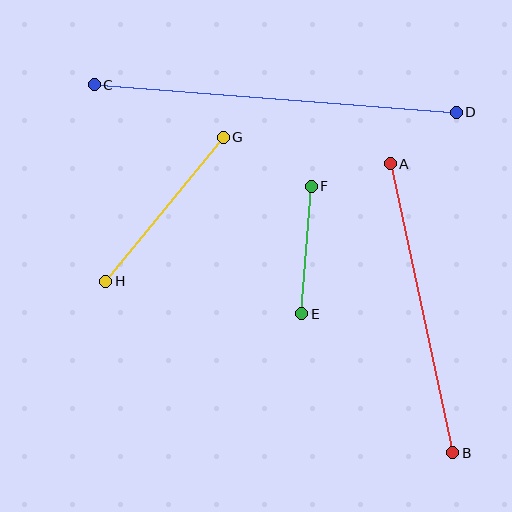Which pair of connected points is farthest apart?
Points C and D are farthest apart.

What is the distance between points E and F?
The distance is approximately 128 pixels.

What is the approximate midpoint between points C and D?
The midpoint is at approximately (275, 99) pixels.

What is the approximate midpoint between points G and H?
The midpoint is at approximately (165, 209) pixels.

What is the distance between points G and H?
The distance is approximately 186 pixels.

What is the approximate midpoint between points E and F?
The midpoint is at approximately (306, 250) pixels.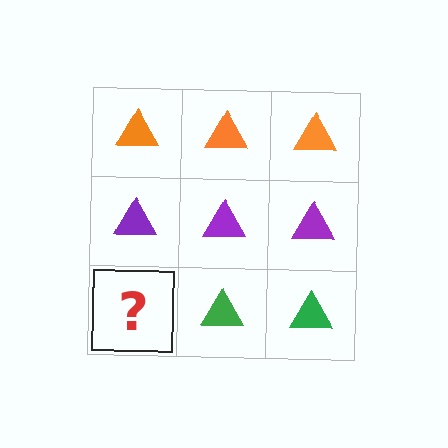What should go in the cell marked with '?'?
The missing cell should contain a green triangle.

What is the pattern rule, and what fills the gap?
The rule is that each row has a consistent color. The gap should be filled with a green triangle.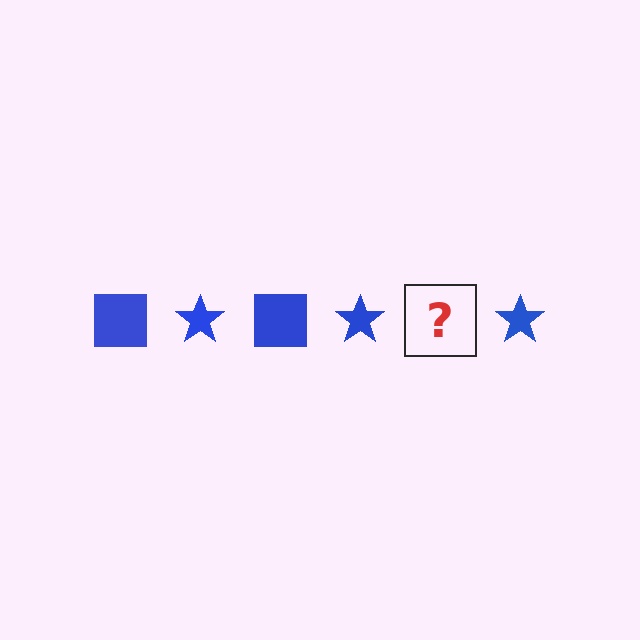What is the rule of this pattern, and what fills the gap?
The rule is that the pattern cycles through square, star shapes in blue. The gap should be filled with a blue square.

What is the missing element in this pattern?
The missing element is a blue square.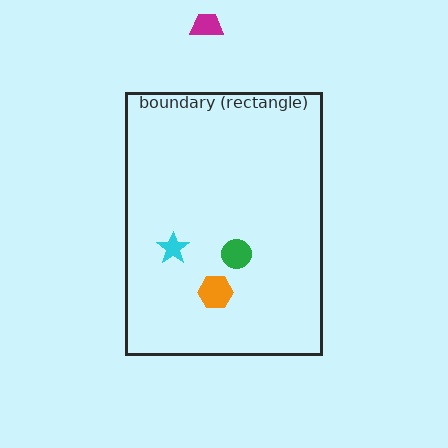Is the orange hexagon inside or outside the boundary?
Inside.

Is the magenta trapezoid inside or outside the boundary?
Outside.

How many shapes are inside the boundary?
3 inside, 1 outside.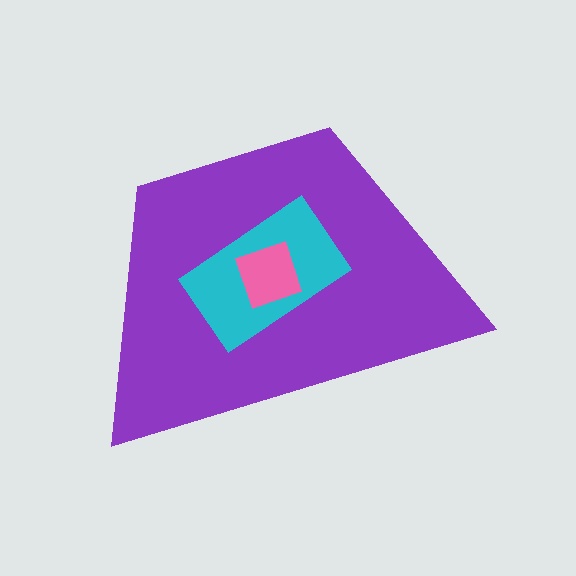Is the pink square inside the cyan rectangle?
Yes.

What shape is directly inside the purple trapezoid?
The cyan rectangle.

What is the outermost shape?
The purple trapezoid.